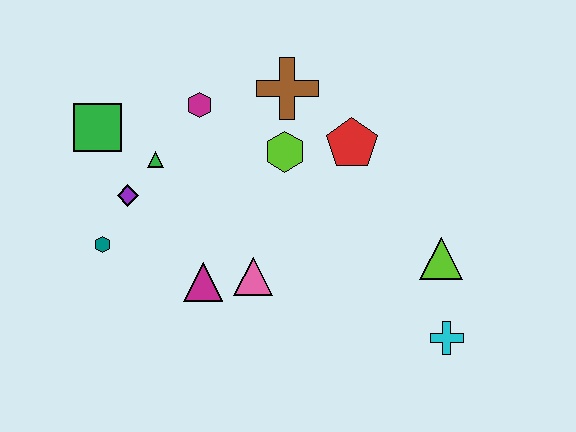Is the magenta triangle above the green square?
No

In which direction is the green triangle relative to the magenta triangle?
The green triangle is above the magenta triangle.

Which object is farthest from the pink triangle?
The green square is farthest from the pink triangle.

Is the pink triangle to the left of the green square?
No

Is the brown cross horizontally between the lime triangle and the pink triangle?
Yes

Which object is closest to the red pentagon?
The lime hexagon is closest to the red pentagon.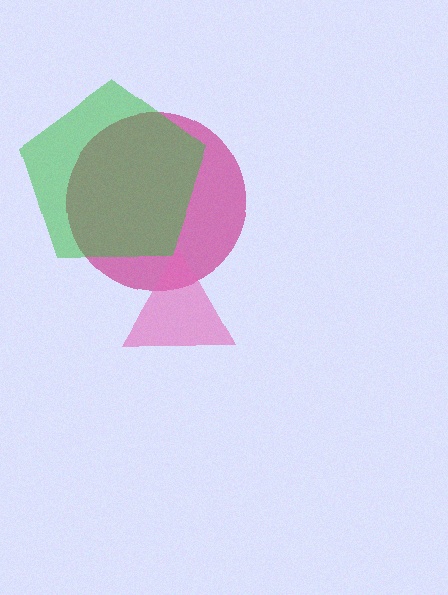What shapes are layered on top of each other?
The layered shapes are: a magenta circle, a green pentagon, a pink triangle.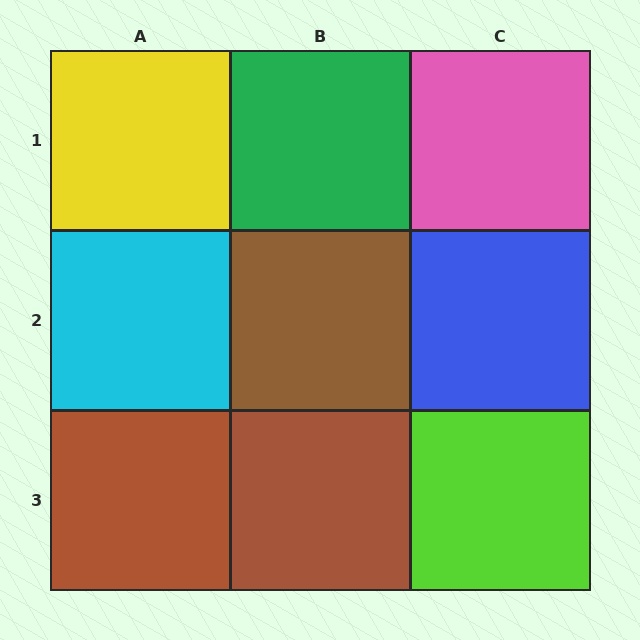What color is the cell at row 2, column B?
Brown.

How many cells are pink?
1 cell is pink.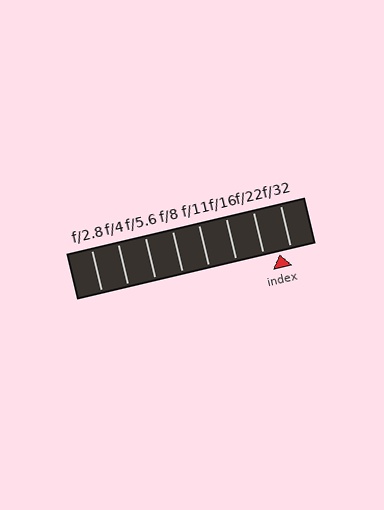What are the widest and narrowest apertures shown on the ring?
The widest aperture shown is f/2.8 and the narrowest is f/32.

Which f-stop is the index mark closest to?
The index mark is closest to f/32.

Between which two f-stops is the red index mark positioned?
The index mark is between f/22 and f/32.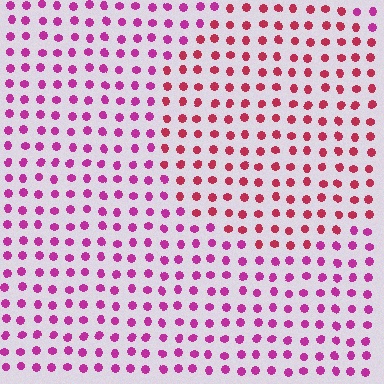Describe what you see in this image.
The image is filled with small magenta elements in a uniform arrangement. A circle-shaped region is visible where the elements are tinted to a slightly different hue, forming a subtle color boundary.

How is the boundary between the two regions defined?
The boundary is defined purely by a slight shift in hue (about 32 degrees). Spacing, size, and orientation are identical on both sides.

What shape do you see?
I see a circle.